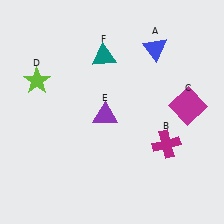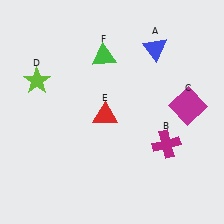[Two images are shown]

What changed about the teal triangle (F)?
In Image 1, F is teal. In Image 2, it changed to green.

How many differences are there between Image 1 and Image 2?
There are 2 differences between the two images.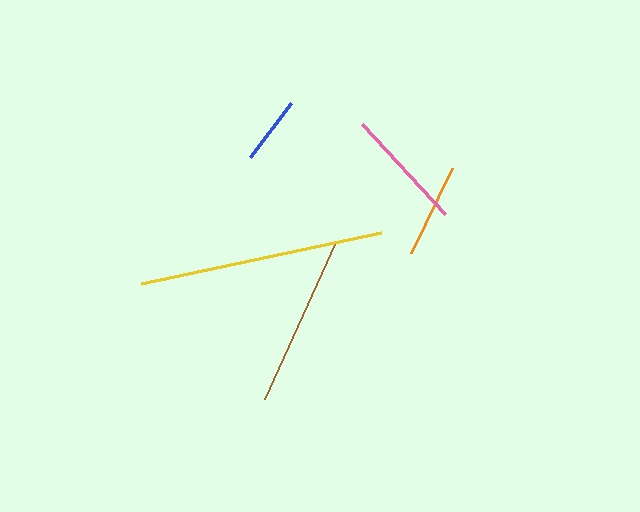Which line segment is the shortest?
The blue line is the shortest at approximately 68 pixels.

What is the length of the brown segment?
The brown segment is approximately 173 pixels long.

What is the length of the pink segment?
The pink segment is approximately 122 pixels long.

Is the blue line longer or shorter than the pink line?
The pink line is longer than the blue line.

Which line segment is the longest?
The yellow line is the longest at approximately 245 pixels.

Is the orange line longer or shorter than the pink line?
The pink line is longer than the orange line.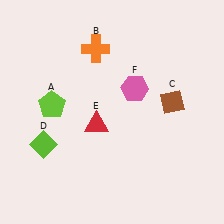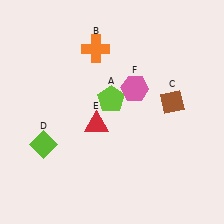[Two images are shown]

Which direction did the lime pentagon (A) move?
The lime pentagon (A) moved right.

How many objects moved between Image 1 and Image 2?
1 object moved between the two images.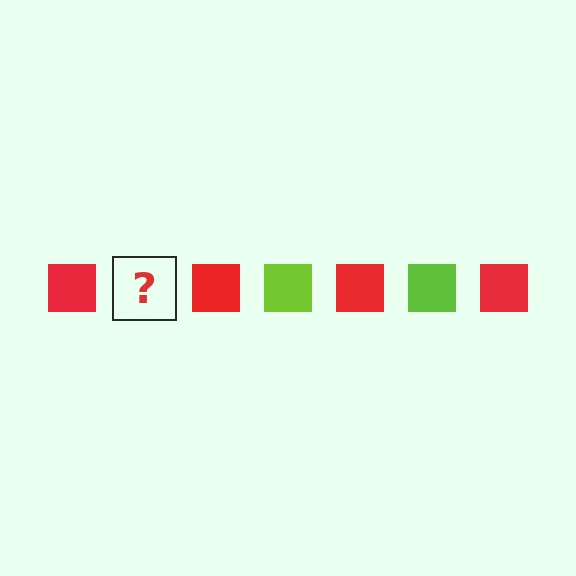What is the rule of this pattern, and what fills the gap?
The rule is that the pattern cycles through red, lime squares. The gap should be filled with a lime square.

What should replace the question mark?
The question mark should be replaced with a lime square.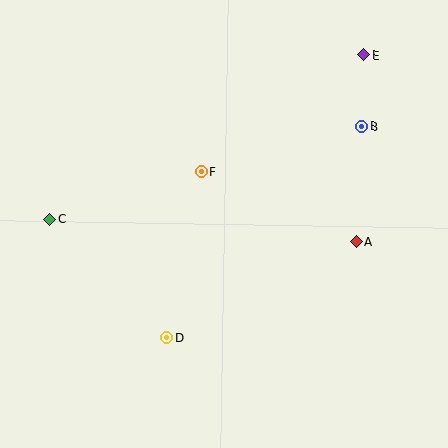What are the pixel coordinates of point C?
Point C is at (50, 219).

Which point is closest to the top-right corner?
Point E is closest to the top-right corner.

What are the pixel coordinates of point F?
Point F is at (201, 171).